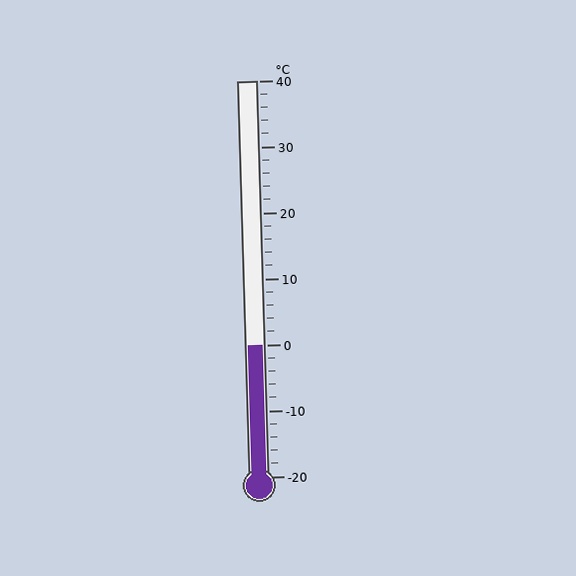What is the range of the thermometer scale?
The thermometer scale ranges from -20°C to 40°C.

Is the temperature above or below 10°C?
The temperature is below 10°C.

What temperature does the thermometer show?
The thermometer shows approximately 0°C.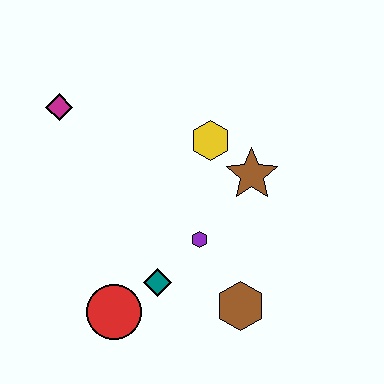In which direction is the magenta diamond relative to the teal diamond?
The magenta diamond is above the teal diamond.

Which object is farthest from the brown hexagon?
The magenta diamond is farthest from the brown hexagon.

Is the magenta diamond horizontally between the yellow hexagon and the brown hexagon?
No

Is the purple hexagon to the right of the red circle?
Yes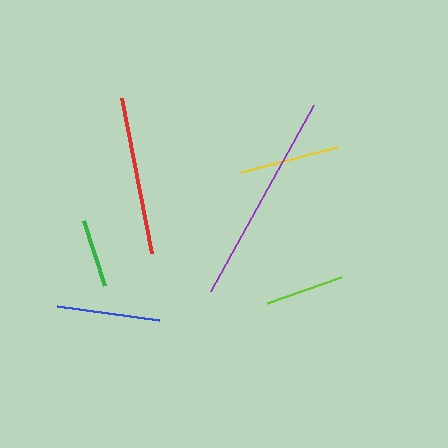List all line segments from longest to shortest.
From longest to shortest: purple, red, blue, yellow, lime, green.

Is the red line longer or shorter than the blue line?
The red line is longer than the blue line.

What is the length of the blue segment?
The blue segment is approximately 103 pixels long.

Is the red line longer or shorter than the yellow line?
The red line is longer than the yellow line.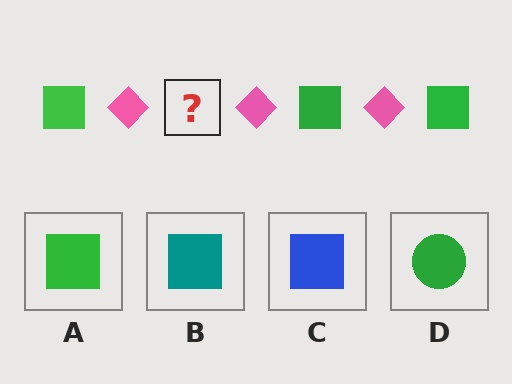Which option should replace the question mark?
Option A.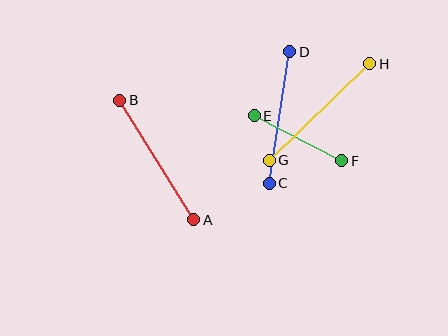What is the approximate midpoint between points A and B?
The midpoint is at approximately (157, 160) pixels.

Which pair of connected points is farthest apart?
Points A and B are farthest apart.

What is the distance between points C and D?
The distance is approximately 133 pixels.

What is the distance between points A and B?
The distance is approximately 141 pixels.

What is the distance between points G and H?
The distance is approximately 139 pixels.